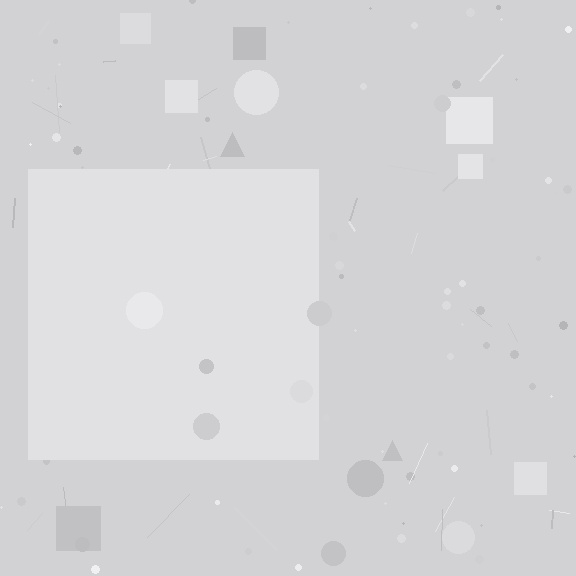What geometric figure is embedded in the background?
A square is embedded in the background.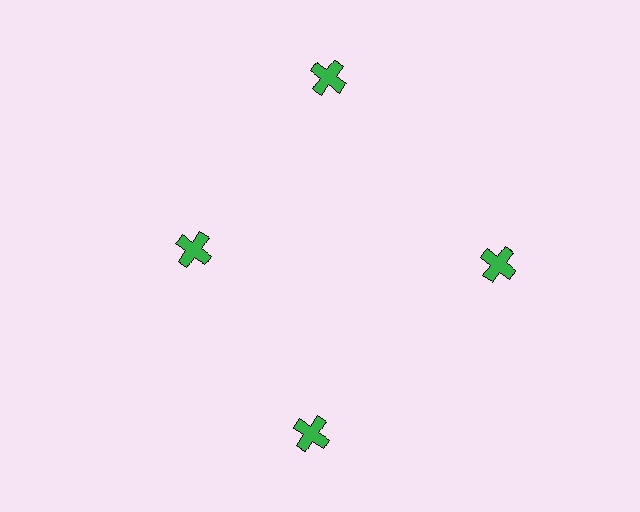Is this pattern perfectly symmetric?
No. The 4 green crosses are arranged in a ring, but one element near the 9 o'clock position is pulled inward toward the center, breaking the 4-fold rotational symmetry.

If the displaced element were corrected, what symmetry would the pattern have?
It would have 4-fold rotational symmetry — the pattern would map onto itself every 90 degrees.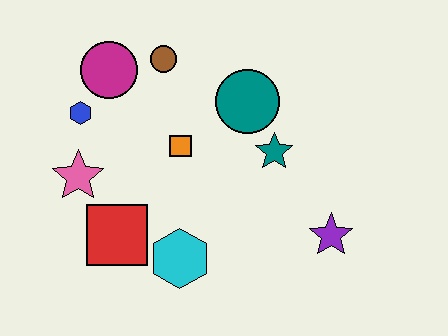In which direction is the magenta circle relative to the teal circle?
The magenta circle is to the left of the teal circle.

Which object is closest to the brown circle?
The magenta circle is closest to the brown circle.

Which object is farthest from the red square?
The purple star is farthest from the red square.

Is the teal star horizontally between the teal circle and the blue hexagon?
No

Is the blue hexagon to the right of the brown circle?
No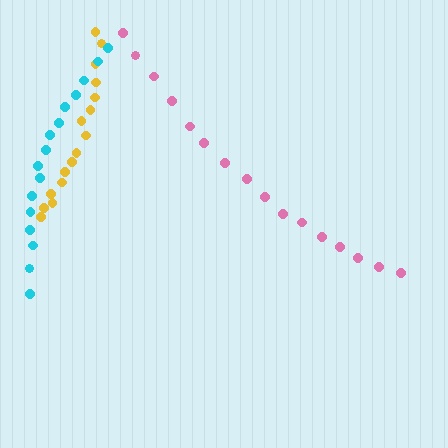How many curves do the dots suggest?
There are 3 distinct paths.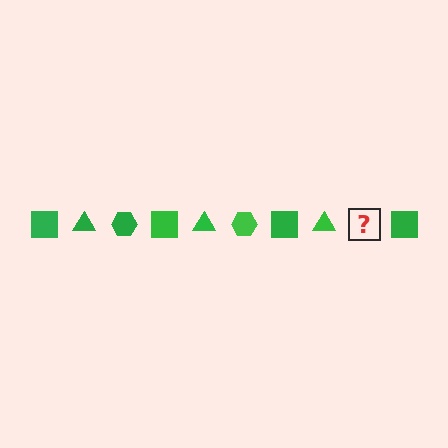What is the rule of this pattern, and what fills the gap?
The rule is that the pattern cycles through square, triangle, hexagon shapes in green. The gap should be filled with a green hexagon.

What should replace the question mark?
The question mark should be replaced with a green hexagon.